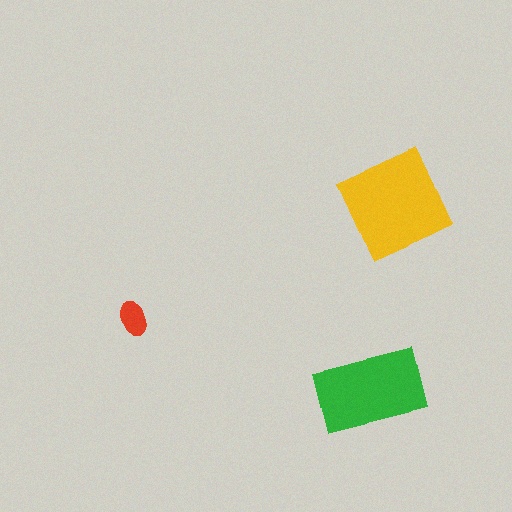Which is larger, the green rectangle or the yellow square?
The yellow square.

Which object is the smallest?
The red ellipse.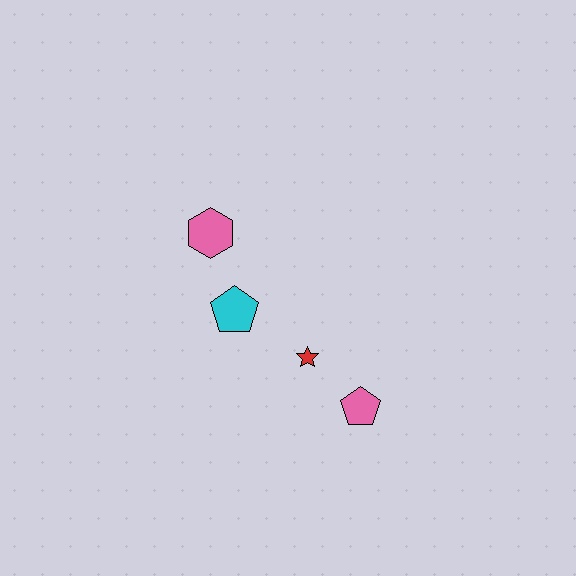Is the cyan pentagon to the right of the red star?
No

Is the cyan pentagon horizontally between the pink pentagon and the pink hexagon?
Yes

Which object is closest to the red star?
The pink pentagon is closest to the red star.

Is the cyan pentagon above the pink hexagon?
No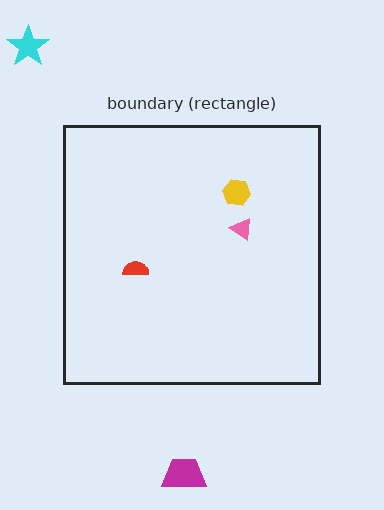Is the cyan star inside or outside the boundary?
Outside.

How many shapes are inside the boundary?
3 inside, 2 outside.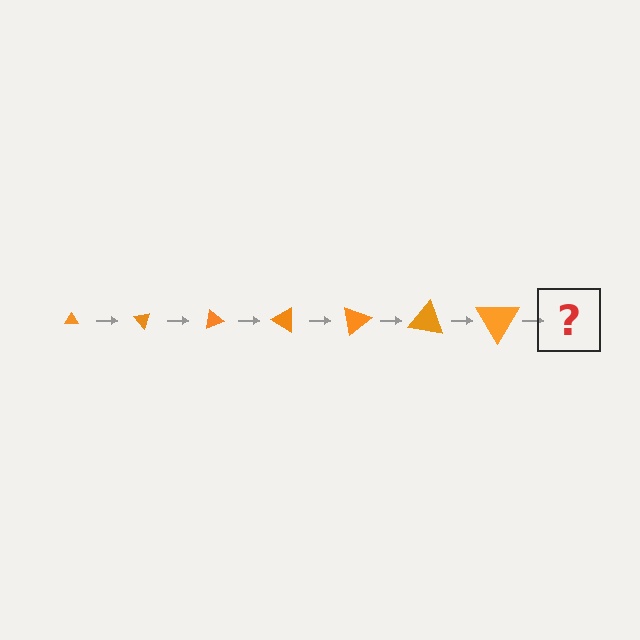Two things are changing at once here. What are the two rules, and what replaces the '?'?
The two rules are that the triangle grows larger each step and it rotates 50 degrees each step. The '?' should be a triangle, larger than the previous one and rotated 350 degrees from the start.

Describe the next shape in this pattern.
It should be a triangle, larger than the previous one and rotated 350 degrees from the start.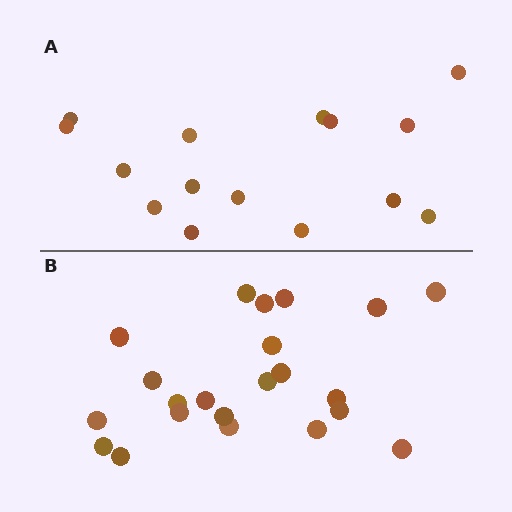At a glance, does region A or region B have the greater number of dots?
Region B (the bottom region) has more dots.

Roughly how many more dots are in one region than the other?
Region B has roughly 8 or so more dots than region A.